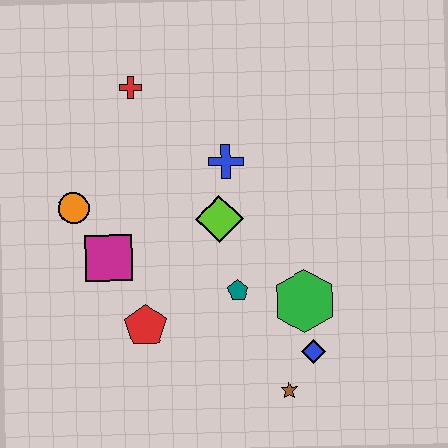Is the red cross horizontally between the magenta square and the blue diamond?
Yes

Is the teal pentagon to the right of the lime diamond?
Yes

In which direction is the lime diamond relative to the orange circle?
The lime diamond is to the right of the orange circle.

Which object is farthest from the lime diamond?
The brown star is farthest from the lime diamond.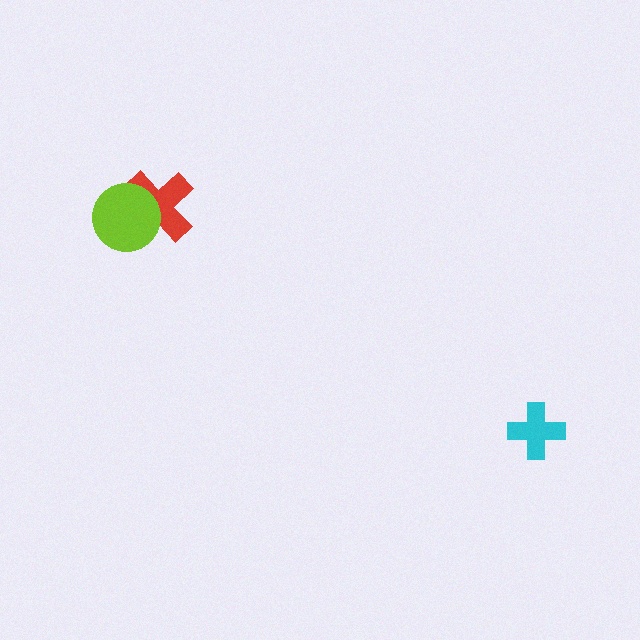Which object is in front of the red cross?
The lime circle is in front of the red cross.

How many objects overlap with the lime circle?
1 object overlaps with the lime circle.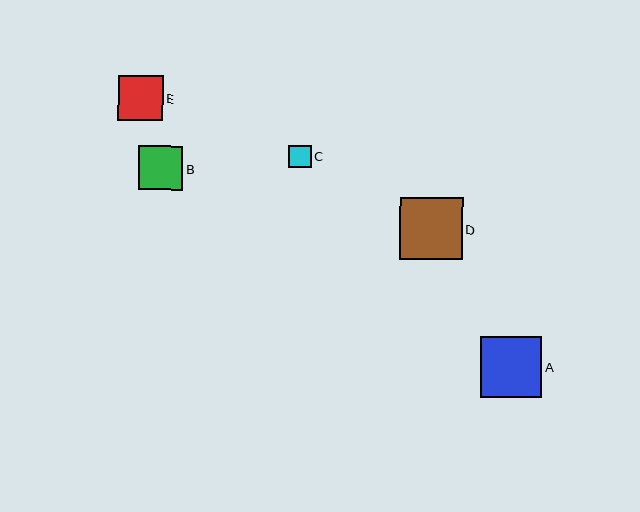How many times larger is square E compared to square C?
Square E is approximately 2.0 times the size of square C.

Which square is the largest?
Square D is the largest with a size of approximately 63 pixels.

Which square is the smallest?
Square C is the smallest with a size of approximately 22 pixels.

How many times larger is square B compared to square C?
Square B is approximately 2.0 times the size of square C.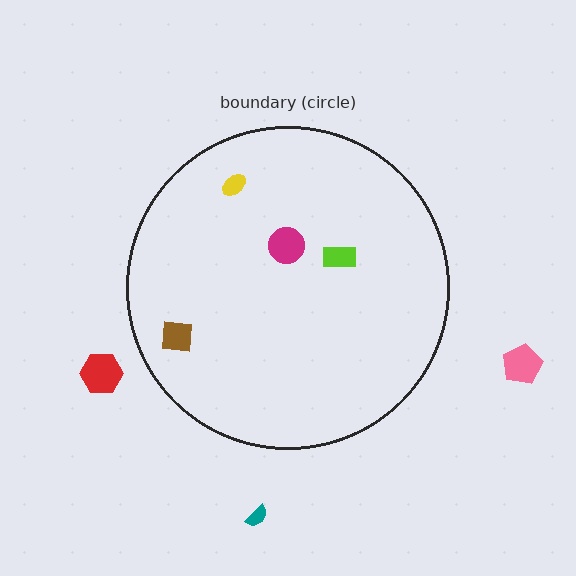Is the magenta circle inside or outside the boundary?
Inside.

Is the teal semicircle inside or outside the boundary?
Outside.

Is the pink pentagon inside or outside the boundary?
Outside.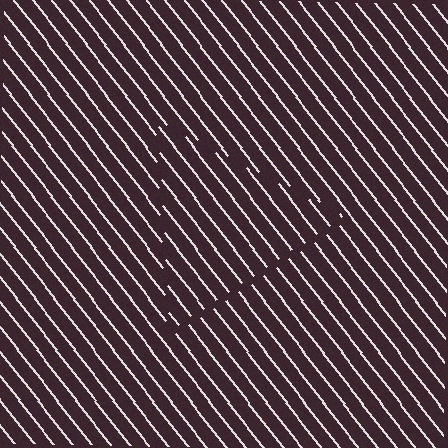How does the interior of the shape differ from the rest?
The interior of the shape contains the same grating, shifted by half a period — the contour is defined by the phase discontinuity where line-ends from the inner and outer gratings abut.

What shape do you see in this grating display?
An illusory triangle. The interior of the shape contains the same grating, shifted by half a period — the contour is defined by the phase discontinuity where line-ends from the inner and outer gratings abut.